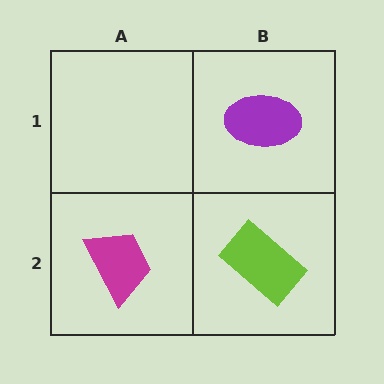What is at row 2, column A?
A magenta trapezoid.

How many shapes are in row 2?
2 shapes.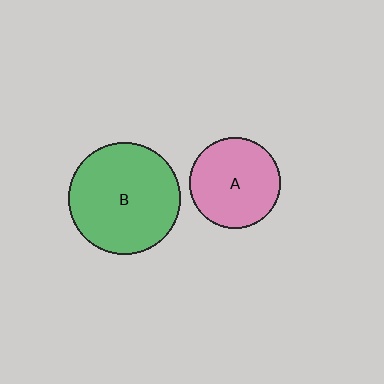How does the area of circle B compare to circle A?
Approximately 1.5 times.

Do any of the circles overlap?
No, none of the circles overlap.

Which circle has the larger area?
Circle B (green).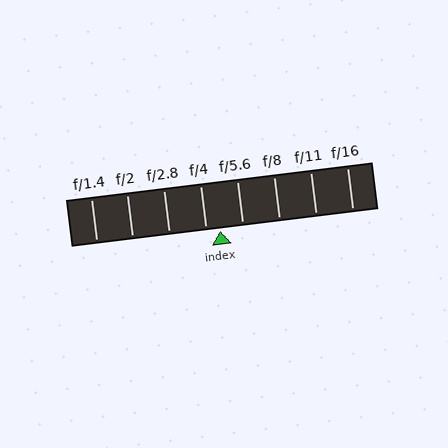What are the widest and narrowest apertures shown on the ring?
The widest aperture shown is f/1.4 and the narrowest is f/16.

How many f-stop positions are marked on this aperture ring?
There are 8 f-stop positions marked.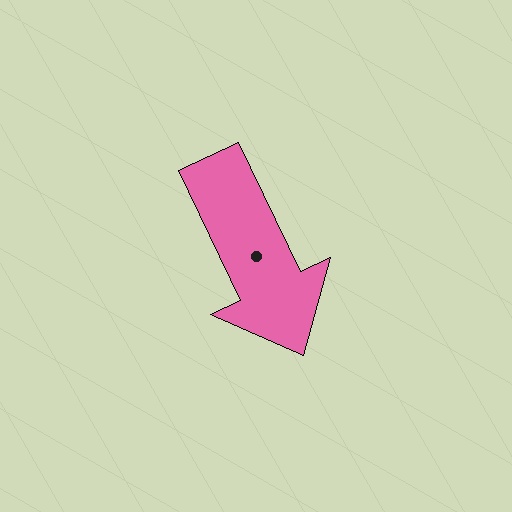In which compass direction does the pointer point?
Southeast.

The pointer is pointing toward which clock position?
Roughly 5 o'clock.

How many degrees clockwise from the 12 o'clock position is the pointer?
Approximately 155 degrees.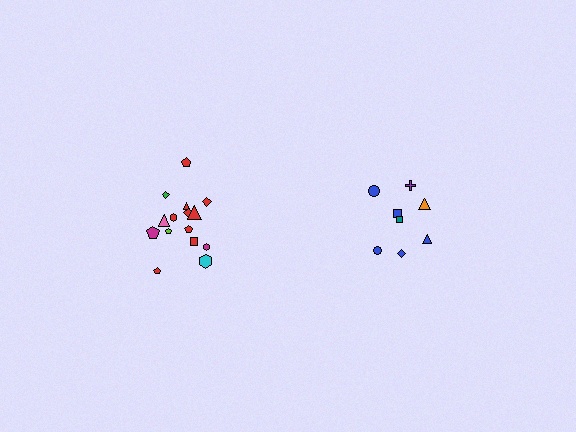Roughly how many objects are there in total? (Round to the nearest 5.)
Roughly 25 objects in total.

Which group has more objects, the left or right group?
The left group.